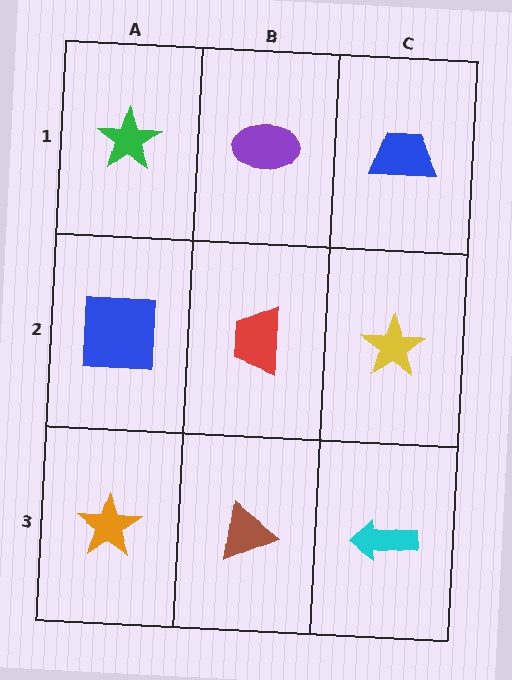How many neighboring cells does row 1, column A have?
2.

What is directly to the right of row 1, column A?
A purple ellipse.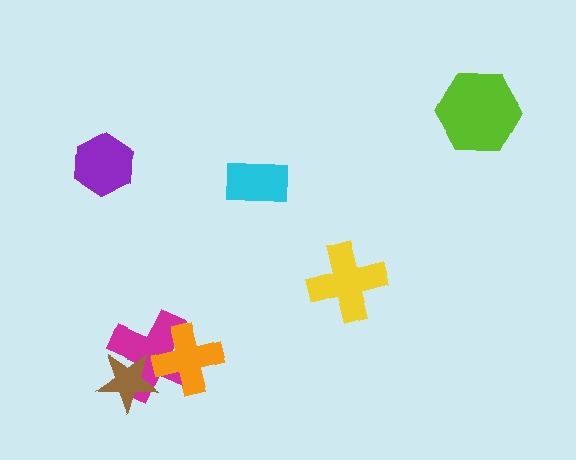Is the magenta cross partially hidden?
Yes, it is partially covered by another shape.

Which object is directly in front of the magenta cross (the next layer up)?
The orange cross is directly in front of the magenta cross.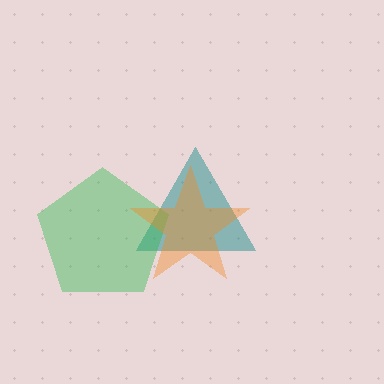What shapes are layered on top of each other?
The layered shapes are: a teal triangle, a green pentagon, an orange star.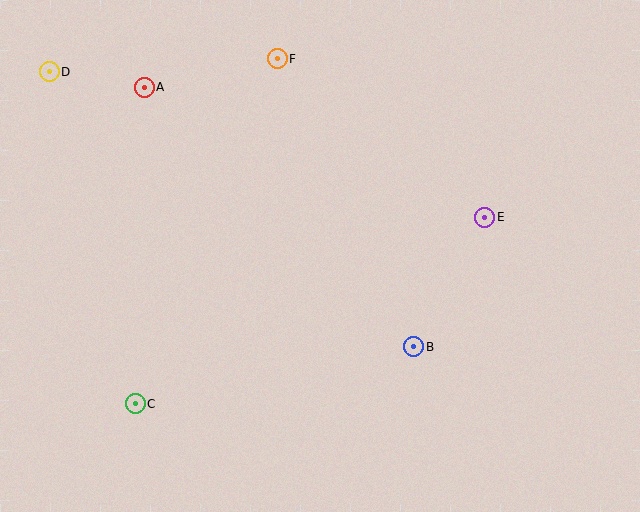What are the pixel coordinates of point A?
Point A is at (144, 87).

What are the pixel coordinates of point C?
Point C is at (135, 404).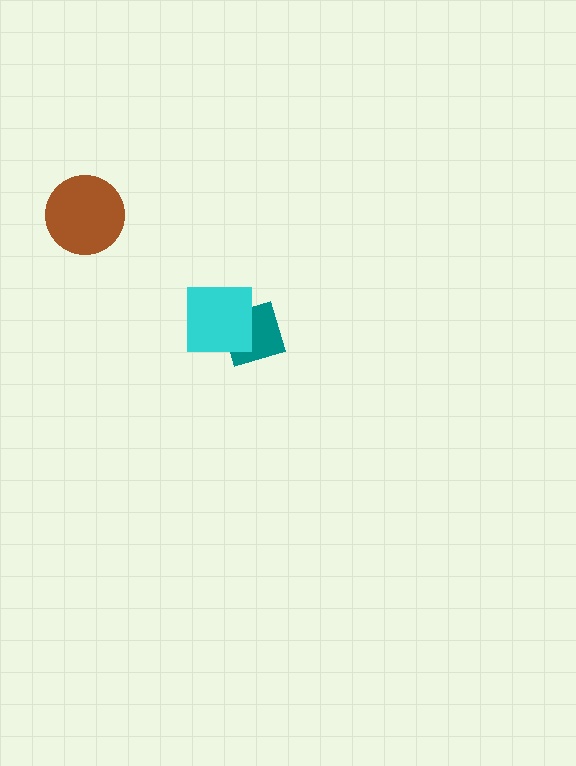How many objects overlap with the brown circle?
0 objects overlap with the brown circle.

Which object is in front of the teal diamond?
The cyan square is in front of the teal diamond.